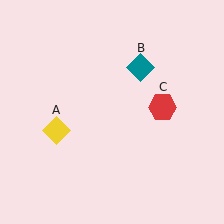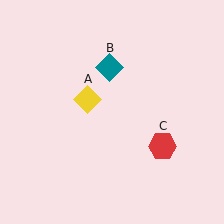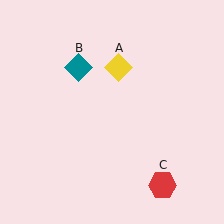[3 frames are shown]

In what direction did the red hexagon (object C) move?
The red hexagon (object C) moved down.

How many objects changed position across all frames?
3 objects changed position: yellow diamond (object A), teal diamond (object B), red hexagon (object C).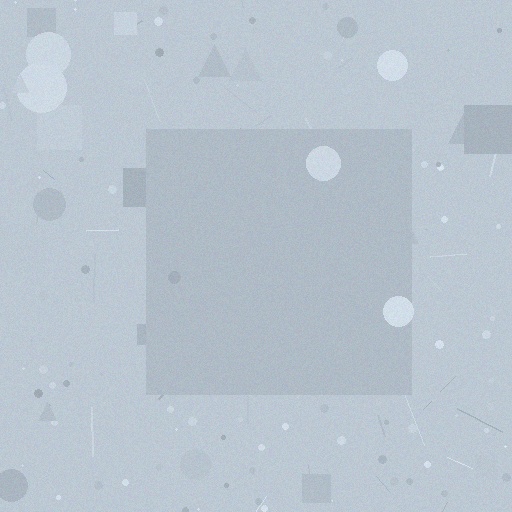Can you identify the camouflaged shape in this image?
The camouflaged shape is a square.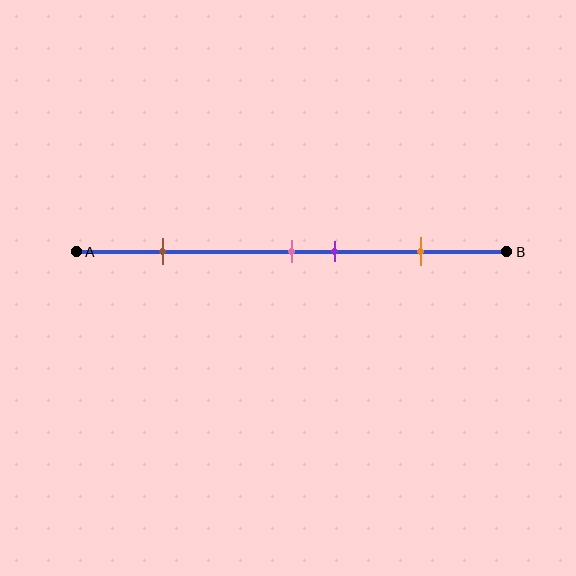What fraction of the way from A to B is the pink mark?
The pink mark is approximately 50% (0.5) of the way from A to B.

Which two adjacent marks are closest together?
The pink and purple marks are the closest adjacent pair.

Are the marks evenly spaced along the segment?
No, the marks are not evenly spaced.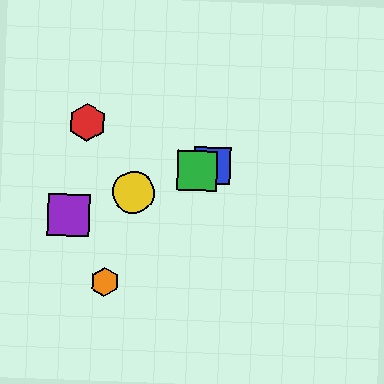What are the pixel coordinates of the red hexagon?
The red hexagon is at (87, 122).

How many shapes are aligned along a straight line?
4 shapes (the blue square, the green square, the yellow circle, the purple square) are aligned along a straight line.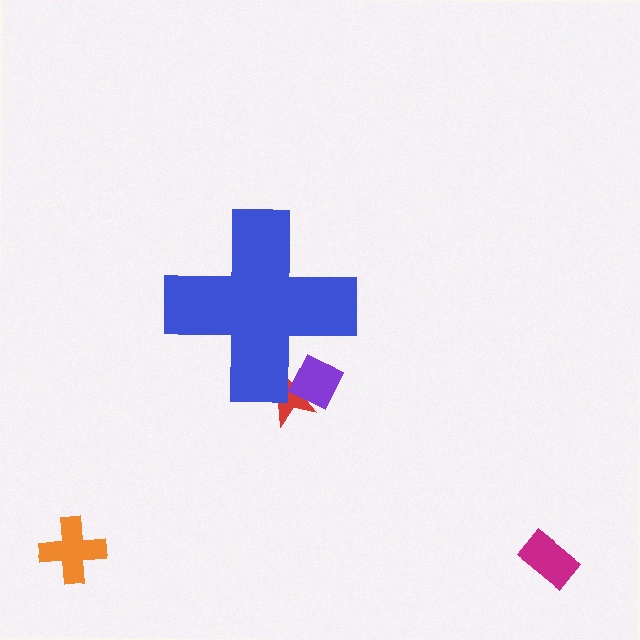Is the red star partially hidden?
Yes, the red star is partially hidden behind the blue cross.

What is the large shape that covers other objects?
A blue cross.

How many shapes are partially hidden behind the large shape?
2 shapes are partially hidden.